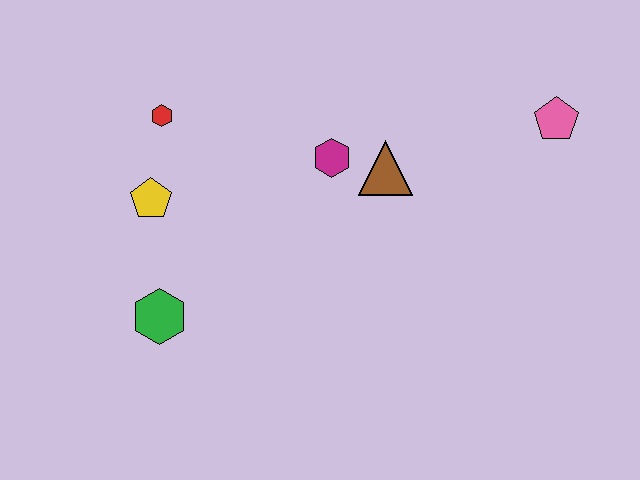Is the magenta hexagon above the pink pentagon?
No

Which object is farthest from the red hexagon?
The pink pentagon is farthest from the red hexagon.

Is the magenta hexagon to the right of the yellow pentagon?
Yes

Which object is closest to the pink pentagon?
The brown triangle is closest to the pink pentagon.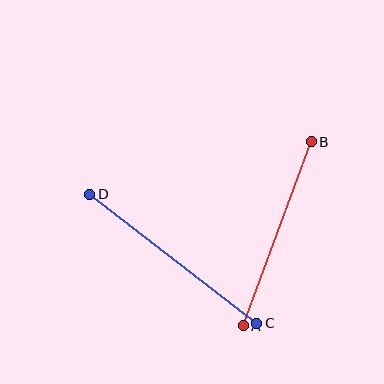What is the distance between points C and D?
The distance is approximately 211 pixels.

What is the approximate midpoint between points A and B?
The midpoint is at approximately (277, 234) pixels.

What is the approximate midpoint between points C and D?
The midpoint is at approximately (173, 259) pixels.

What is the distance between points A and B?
The distance is approximately 196 pixels.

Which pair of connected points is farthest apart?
Points C and D are farthest apart.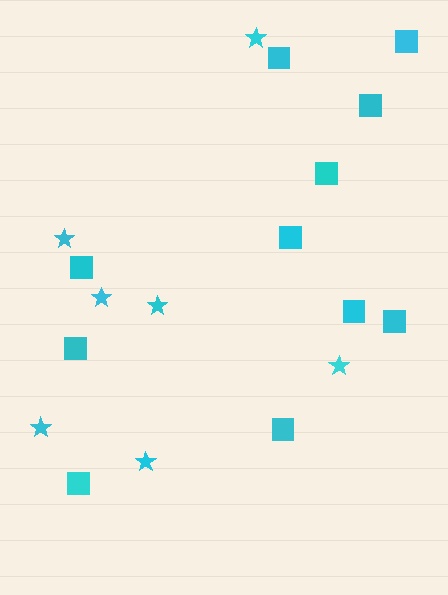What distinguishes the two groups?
There are 2 groups: one group of squares (11) and one group of stars (7).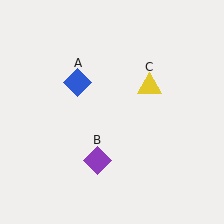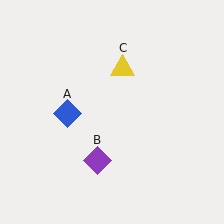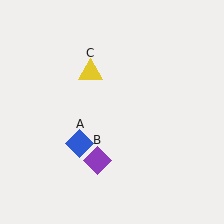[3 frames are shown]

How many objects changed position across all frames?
2 objects changed position: blue diamond (object A), yellow triangle (object C).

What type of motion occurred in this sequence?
The blue diamond (object A), yellow triangle (object C) rotated counterclockwise around the center of the scene.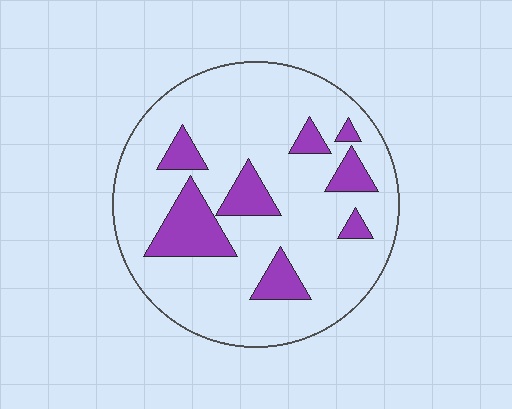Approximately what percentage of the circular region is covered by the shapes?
Approximately 20%.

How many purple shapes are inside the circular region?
8.